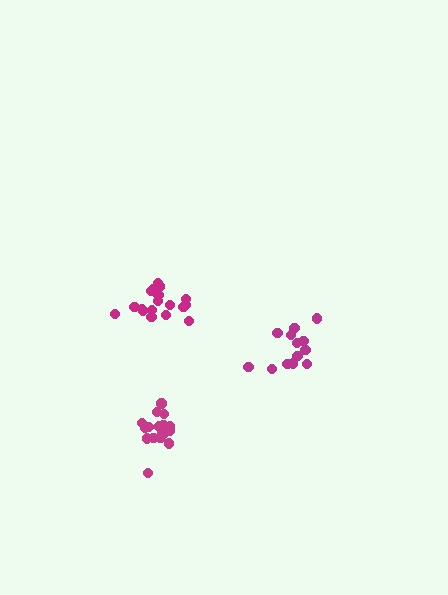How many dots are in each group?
Group 1: 13 dots, Group 2: 17 dots, Group 3: 18 dots (48 total).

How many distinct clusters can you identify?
There are 3 distinct clusters.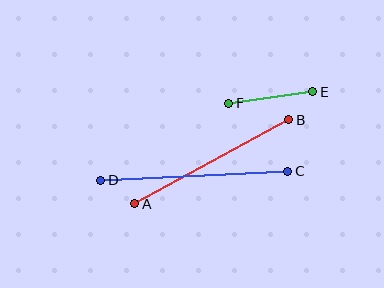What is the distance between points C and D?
The distance is approximately 187 pixels.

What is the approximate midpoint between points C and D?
The midpoint is at approximately (194, 176) pixels.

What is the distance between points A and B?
The distance is approximately 175 pixels.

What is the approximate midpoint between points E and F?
The midpoint is at approximately (271, 98) pixels.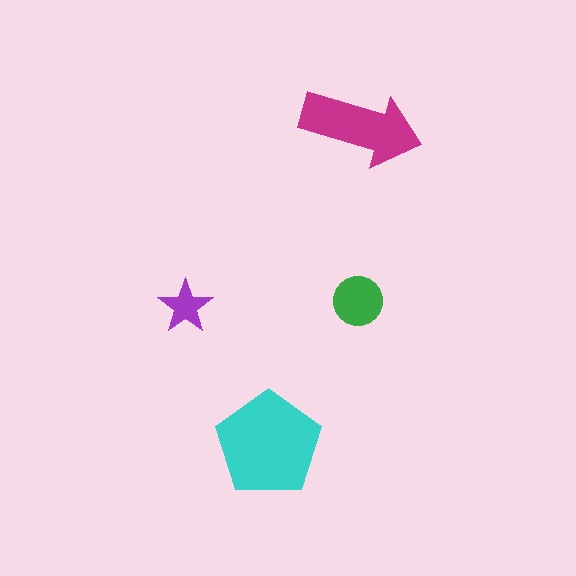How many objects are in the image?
There are 4 objects in the image.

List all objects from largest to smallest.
The cyan pentagon, the magenta arrow, the green circle, the purple star.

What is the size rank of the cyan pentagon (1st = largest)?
1st.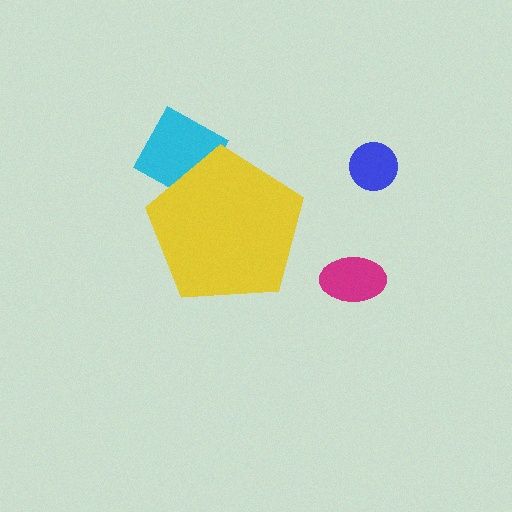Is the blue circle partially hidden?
No, the blue circle is fully visible.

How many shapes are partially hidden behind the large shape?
1 shape is partially hidden.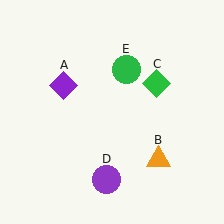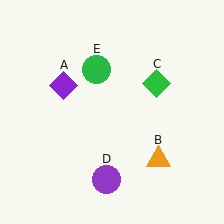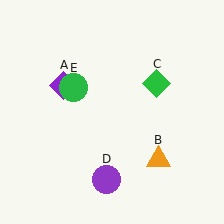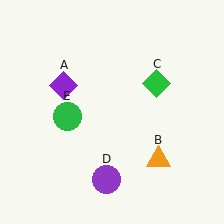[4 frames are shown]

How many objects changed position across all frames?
1 object changed position: green circle (object E).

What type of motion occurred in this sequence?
The green circle (object E) rotated counterclockwise around the center of the scene.